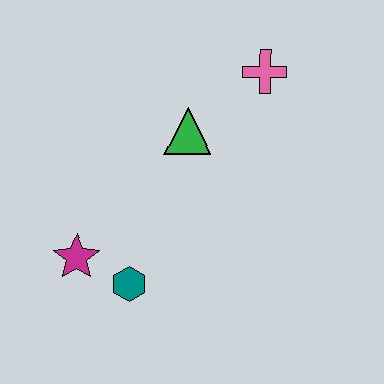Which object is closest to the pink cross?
The green triangle is closest to the pink cross.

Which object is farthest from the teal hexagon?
The pink cross is farthest from the teal hexagon.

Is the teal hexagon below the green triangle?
Yes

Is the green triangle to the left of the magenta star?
No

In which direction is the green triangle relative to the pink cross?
The green triangle is to the left of the pink cross.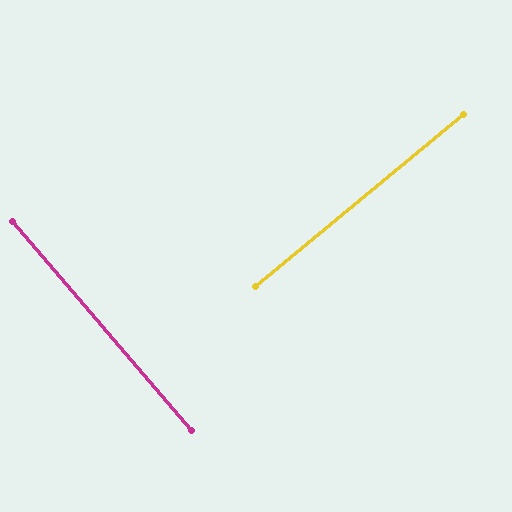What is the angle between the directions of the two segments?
Approximately 89 degrees.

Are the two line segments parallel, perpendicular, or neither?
Perpendicular — they meet at approximately 89°.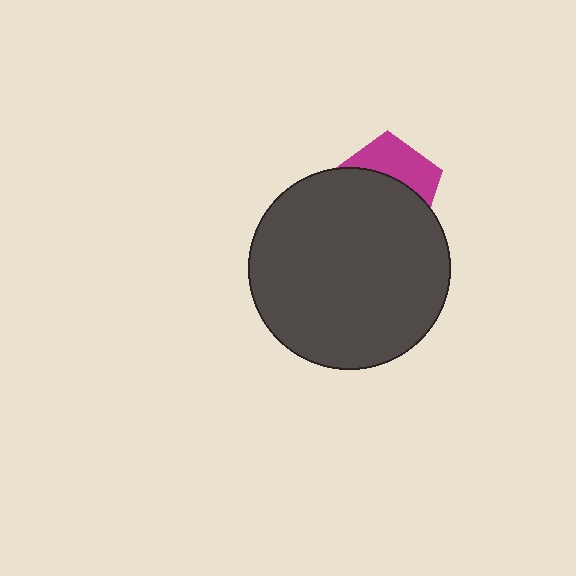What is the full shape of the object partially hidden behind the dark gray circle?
The partially hidden object is a magenta pentagon.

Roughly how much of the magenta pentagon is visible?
A small part of it is visible (roughly 39%).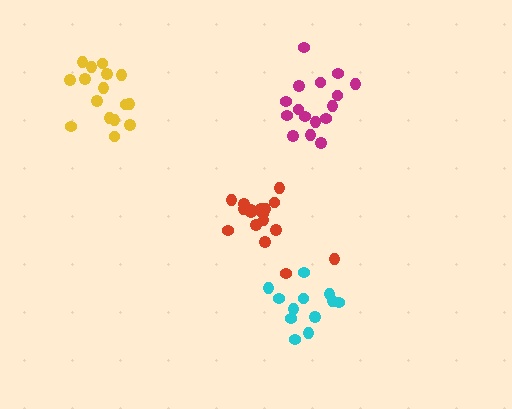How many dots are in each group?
Group 1: 16 dots, Group 2: 16 dots, Group 3: 17 dots, Group 4: 12 dots (61 total).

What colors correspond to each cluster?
The clusters are colored: magenta, yellow, red, cyan.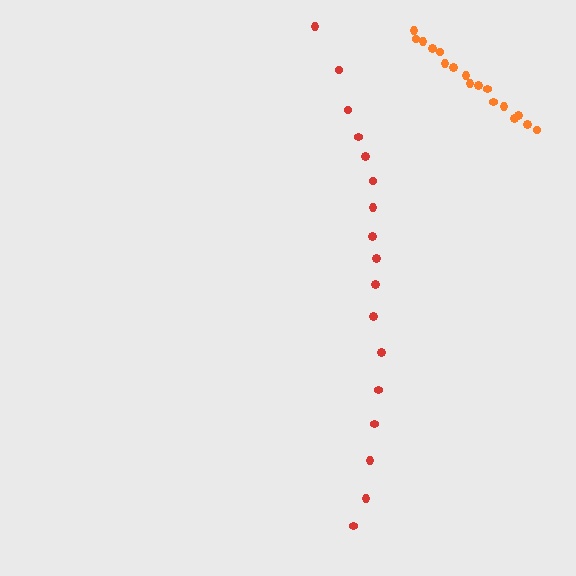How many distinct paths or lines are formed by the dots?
There are 2 distinct paths.